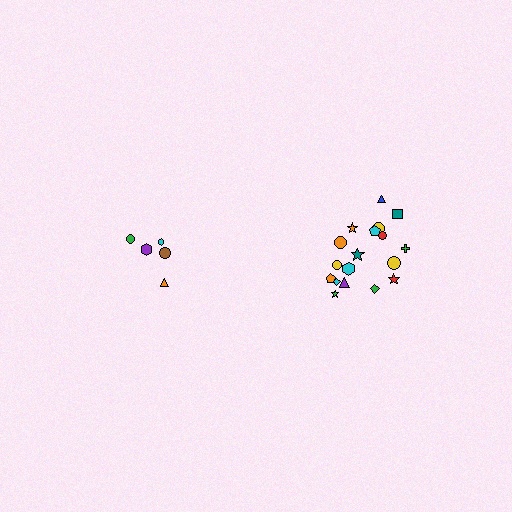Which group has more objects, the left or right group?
The right group.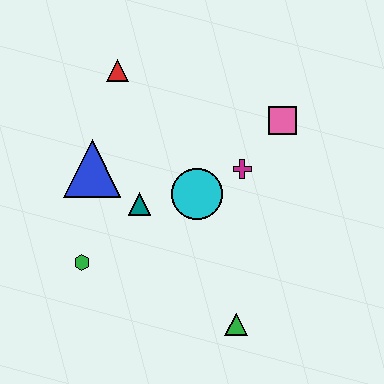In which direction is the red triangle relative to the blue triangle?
The red triangle is above the blue triangle.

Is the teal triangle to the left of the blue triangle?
No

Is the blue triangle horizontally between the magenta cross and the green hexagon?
Yes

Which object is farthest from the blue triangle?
The green triangle is farthest from the blue triangle.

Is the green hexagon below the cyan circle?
Yes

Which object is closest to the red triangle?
The blue triangle is closest to the red triangle.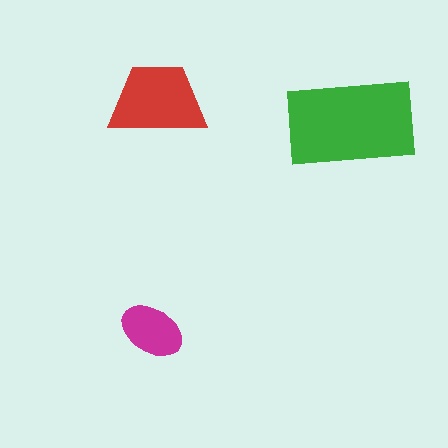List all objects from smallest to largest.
The magenta ellipse, the red trapezoid, the green rectangle.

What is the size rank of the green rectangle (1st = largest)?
1st.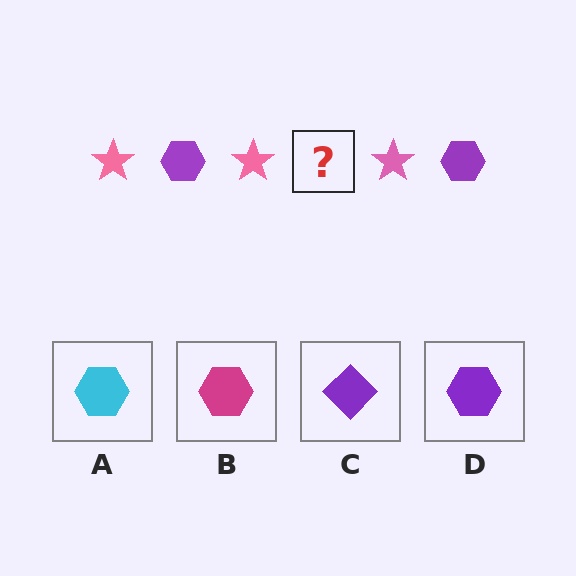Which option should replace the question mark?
Option D.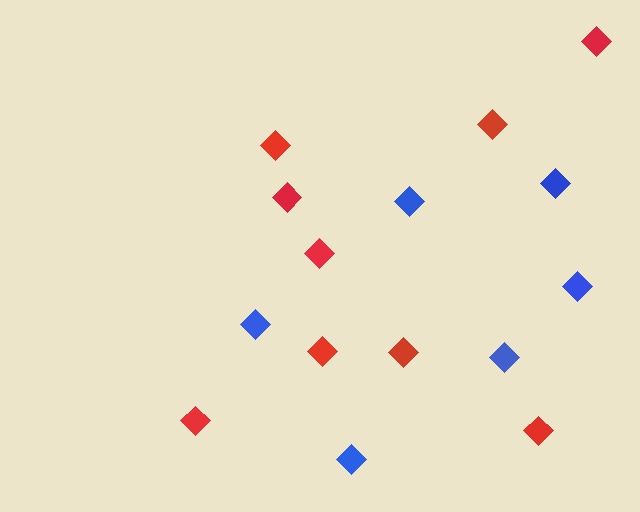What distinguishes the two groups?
There are 2 groups: one group of blue diamonds (6) and one group of red diamonds (9).